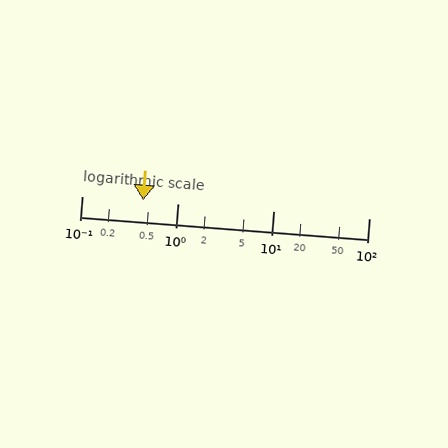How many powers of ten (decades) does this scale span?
The scale spans 3 decades, from 0.1 to 100.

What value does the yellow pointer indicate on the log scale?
The pointer indicates approximately 0.44.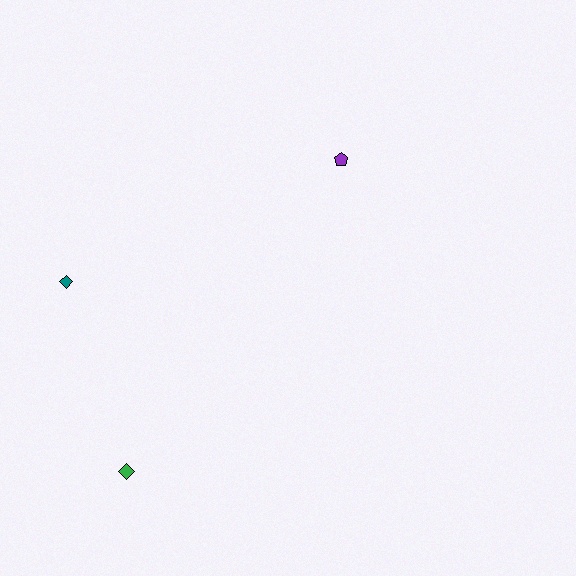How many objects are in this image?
There are 3 objects.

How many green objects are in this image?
There is 1 green object.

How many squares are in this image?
There are no squares.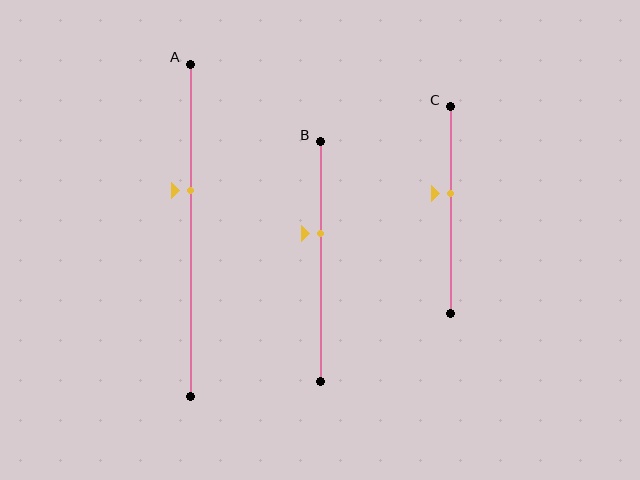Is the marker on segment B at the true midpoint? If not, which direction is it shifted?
No, the marker on segment B is shifted upward by about 12% of the segment length.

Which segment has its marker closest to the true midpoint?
Segment C has its marker closest to the true midpoint.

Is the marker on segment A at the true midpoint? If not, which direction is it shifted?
No, the marker on segment A is shifted upward by about 12% of the segment length.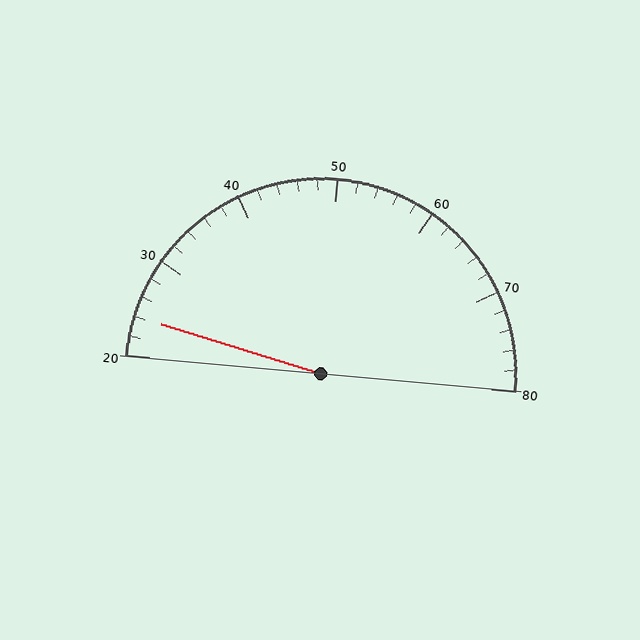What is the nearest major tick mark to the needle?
The nearest major tick mark is 20.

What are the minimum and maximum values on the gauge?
The gauge ranges from 20 to 80.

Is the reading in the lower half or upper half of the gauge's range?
The reading is in the lower half of the range (20 to 80).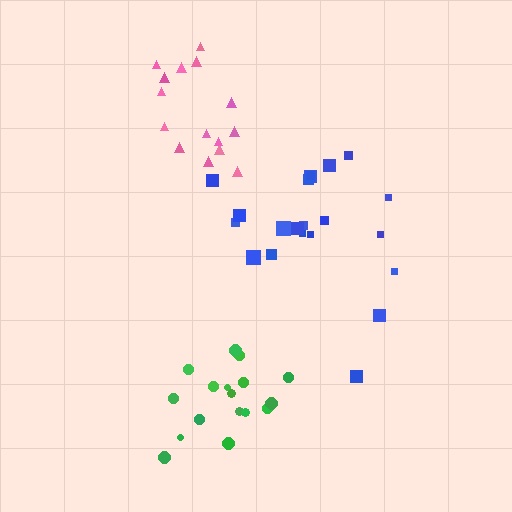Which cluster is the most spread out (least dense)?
Blue.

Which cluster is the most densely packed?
Green.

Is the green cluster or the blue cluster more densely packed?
Green.